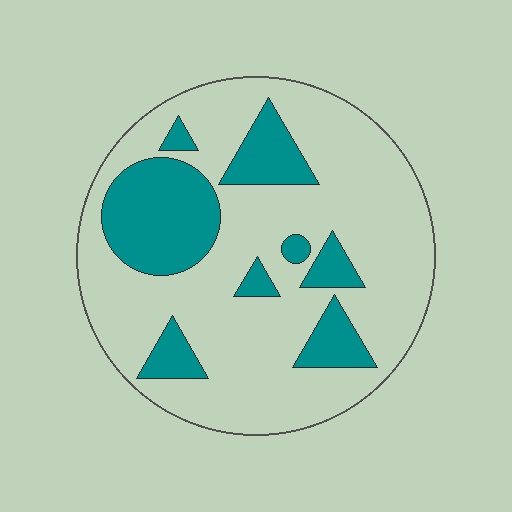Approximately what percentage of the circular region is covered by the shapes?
Approximately 25%.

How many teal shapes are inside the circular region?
8.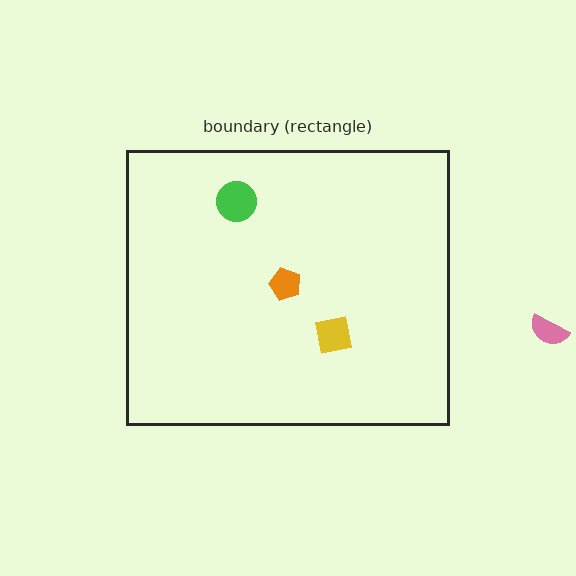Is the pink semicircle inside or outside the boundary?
Outside.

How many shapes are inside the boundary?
3 inside, 1 outside.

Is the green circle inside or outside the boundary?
Inside.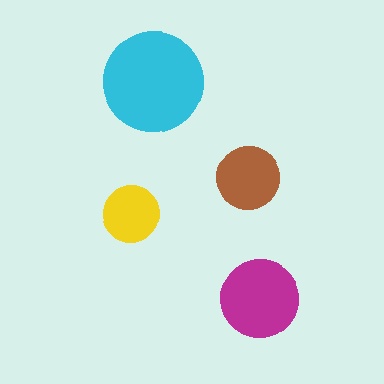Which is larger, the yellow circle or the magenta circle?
The magenta one.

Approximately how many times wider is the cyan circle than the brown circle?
About 1.5 times wider.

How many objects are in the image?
There are 4 objects in the image.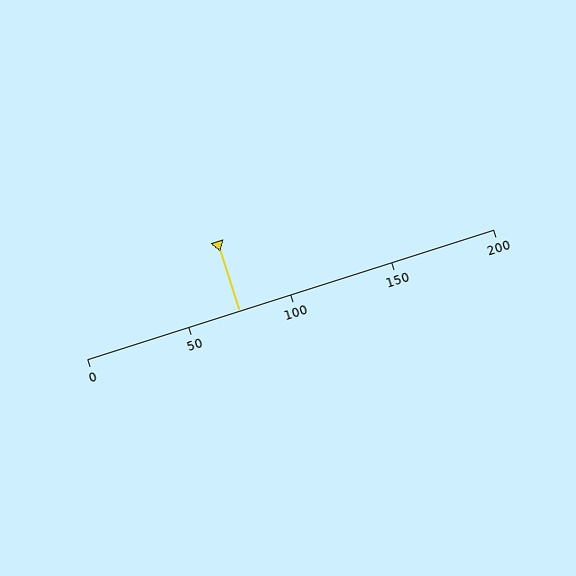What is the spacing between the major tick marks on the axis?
The major ticks are spaced 50 apart.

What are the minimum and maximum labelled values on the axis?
The axis runs from 0 to 200.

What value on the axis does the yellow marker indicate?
The marker indicates approximately 75.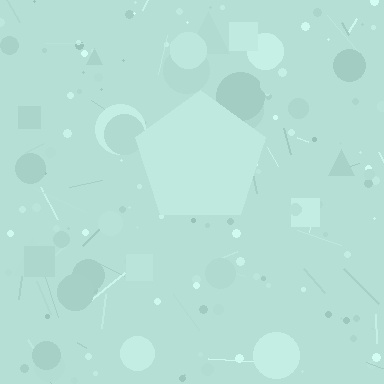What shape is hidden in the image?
A pentagon is hidden in the image.